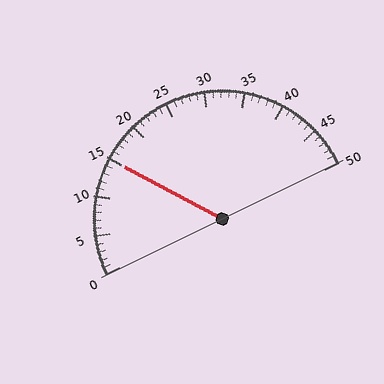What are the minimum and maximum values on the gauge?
The gauge ranges from 0 to 50.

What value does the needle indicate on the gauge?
The needle indicates approximately 15.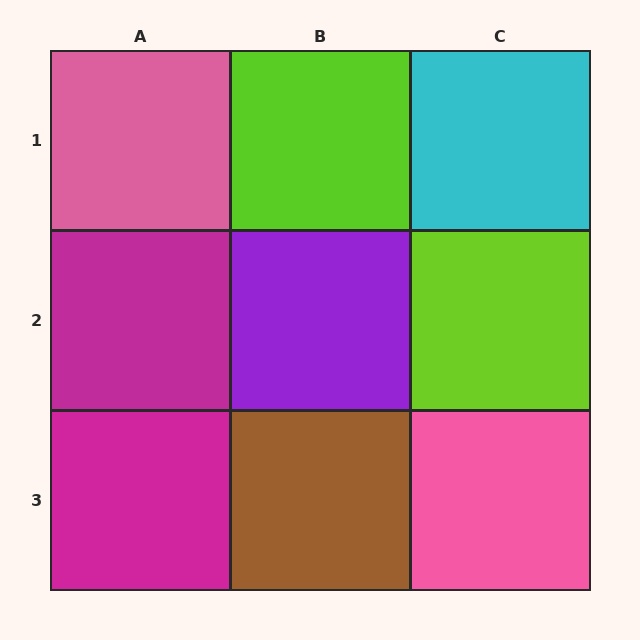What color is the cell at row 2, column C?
Lime.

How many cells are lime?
2 cells are lime.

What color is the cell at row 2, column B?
Purple.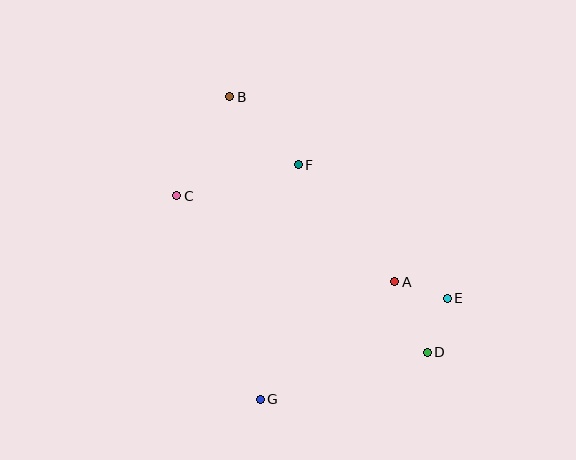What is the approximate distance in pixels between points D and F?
The distance between D and F is approximately 227 pixels.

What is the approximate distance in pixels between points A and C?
The distance between A and C is approximately 234 pixels.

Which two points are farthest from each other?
Points B and D are farthest from each other.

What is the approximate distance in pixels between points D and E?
The distance between D and E is approximately 57 pixels.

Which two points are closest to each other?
Points A and E are closest to each other.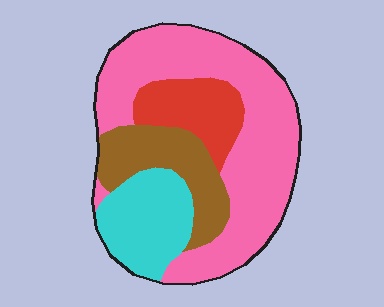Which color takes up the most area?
Pink, at roughly 50%.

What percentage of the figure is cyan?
Cyan covers 18% of the figure.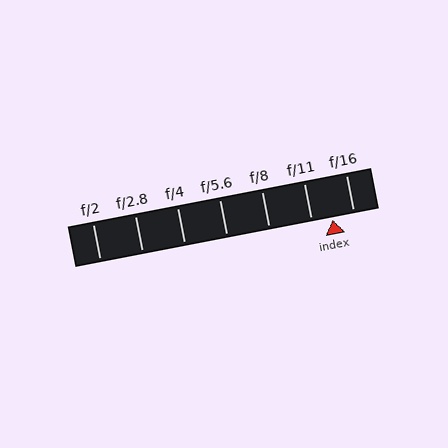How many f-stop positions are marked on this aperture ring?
There are 7 f-stop positions marked.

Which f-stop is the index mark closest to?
The index mark is closest to f/11.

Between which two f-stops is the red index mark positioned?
The index mark is between f/11 and f/16.